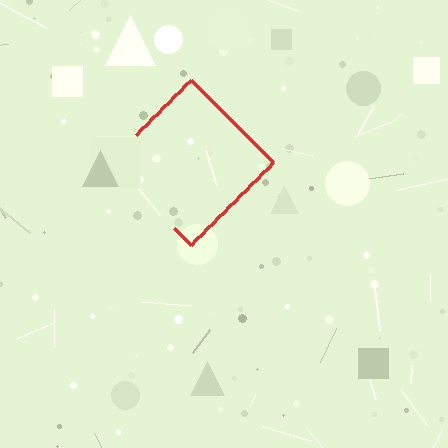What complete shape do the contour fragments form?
The contour fragments form a diamond.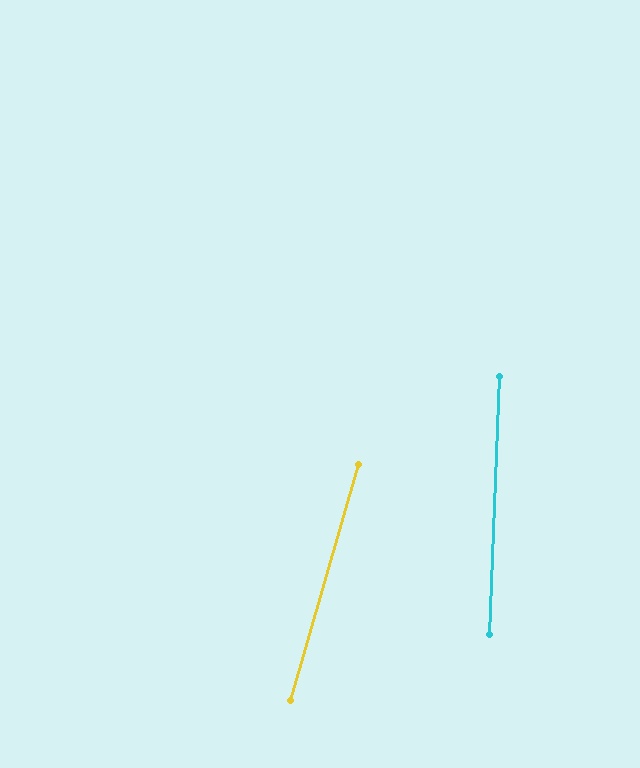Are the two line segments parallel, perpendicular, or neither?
Neither parallel nor perpendicular — they differ by about 14°.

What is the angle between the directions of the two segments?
Approximately 14 degrees.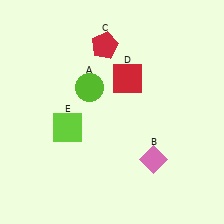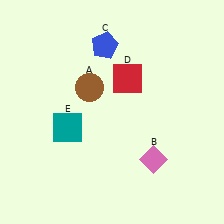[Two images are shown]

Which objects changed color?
A changed from lime to brown. C changed from red to blue. E changed from lime to teal.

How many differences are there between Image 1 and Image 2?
There are 3 differences between the two images.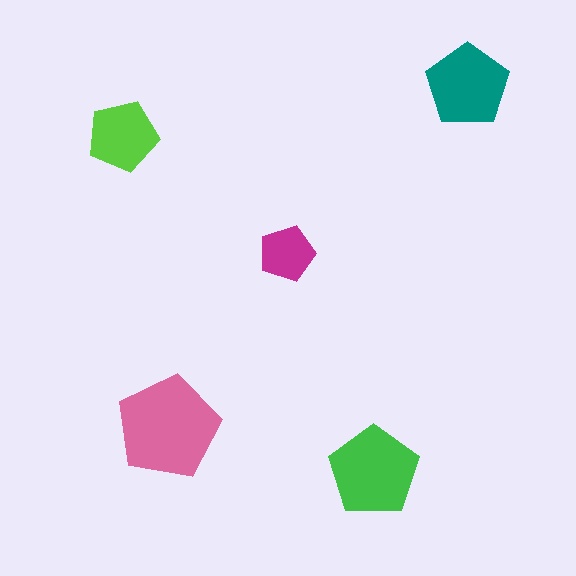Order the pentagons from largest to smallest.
the pink one, the green one, the teal one, the lime one, the magenta one.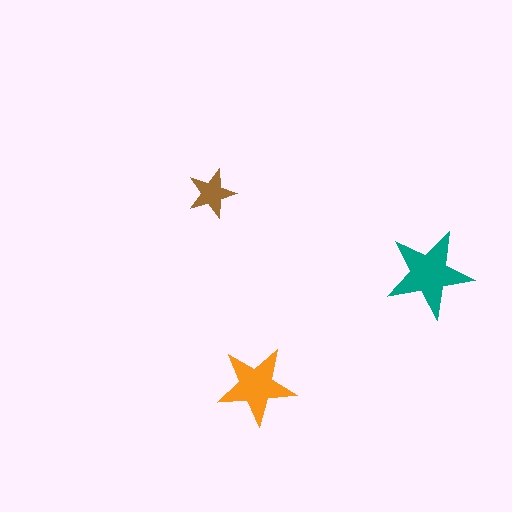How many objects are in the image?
There are 3 objects in the image.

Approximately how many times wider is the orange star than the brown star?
About 1.5 times wider.